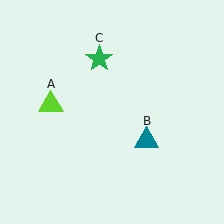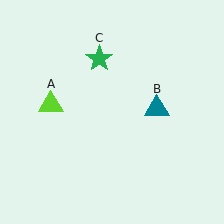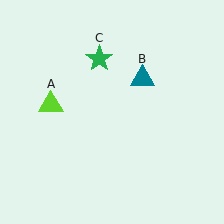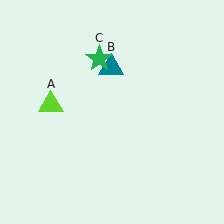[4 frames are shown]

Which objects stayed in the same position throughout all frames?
Lime triangle (object A) and green star (object C) remained stationary.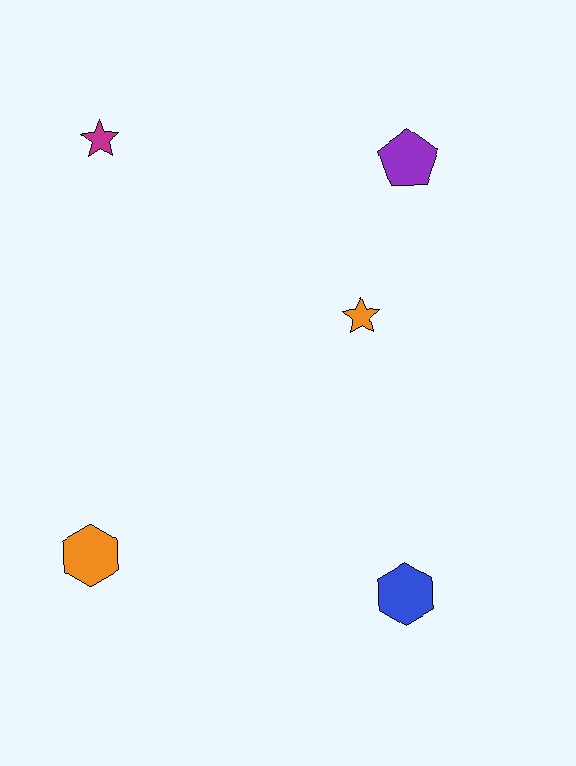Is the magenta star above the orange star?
Yes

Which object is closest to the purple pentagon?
The orange star is closest to the purple pentagon.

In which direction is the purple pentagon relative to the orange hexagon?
The purple pentagon is above the orange hexagon.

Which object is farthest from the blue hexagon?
The magenta star is farthest from the blue hexagon.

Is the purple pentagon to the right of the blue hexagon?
Yes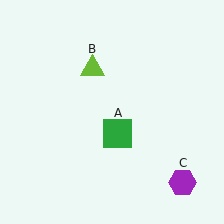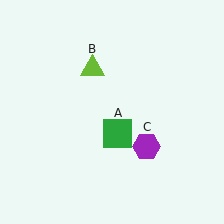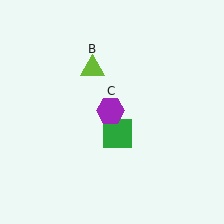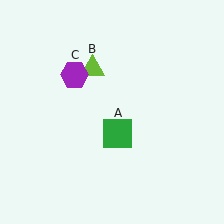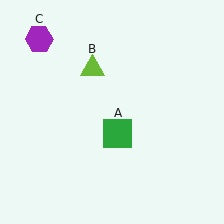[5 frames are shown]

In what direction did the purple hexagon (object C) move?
The purple hexagon (object C) moved up and to the left.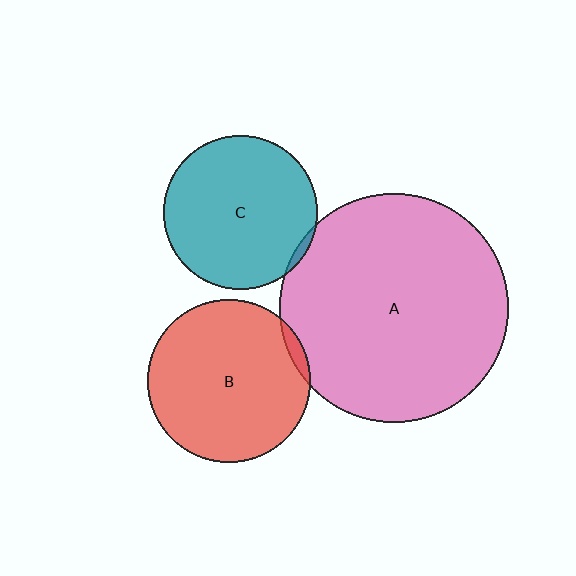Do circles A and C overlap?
Yes.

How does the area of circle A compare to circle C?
Approximately 2.2 times.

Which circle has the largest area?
Circle A (pink).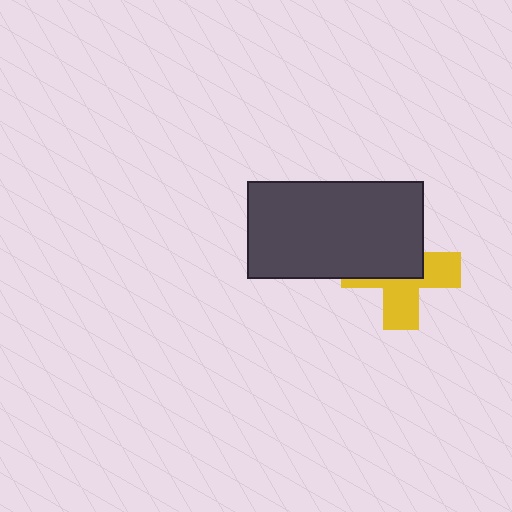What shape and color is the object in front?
The object in front is a dark gray rectangle.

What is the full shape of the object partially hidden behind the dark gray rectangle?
The partially hidden object is a yellow cross.